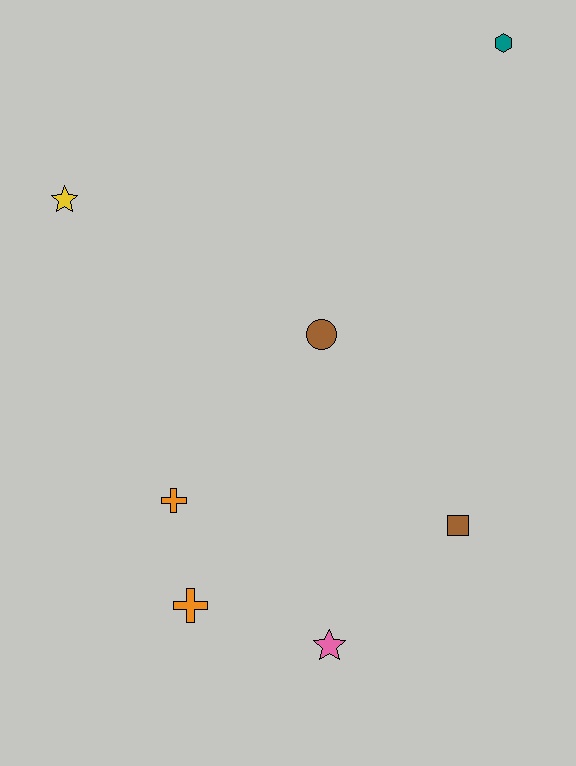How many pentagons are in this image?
There are no pentagons.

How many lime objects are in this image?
There are no lime objects.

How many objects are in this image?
There are 7 objects.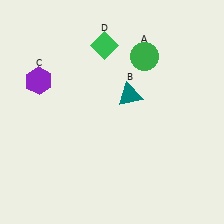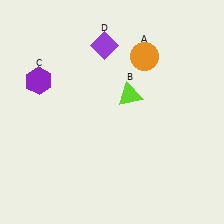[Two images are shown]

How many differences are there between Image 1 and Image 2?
There are 3 differences between the two images.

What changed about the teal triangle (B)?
In Image 1, B is teal. In Image 2, it changed to lime.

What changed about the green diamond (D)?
In Image 1, D is green. In Image 2, it changed to purple.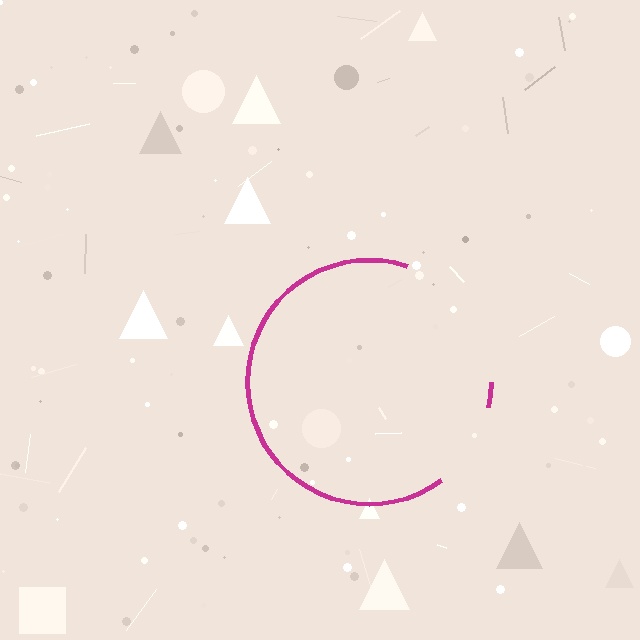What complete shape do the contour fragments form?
The contour fragments form a circle.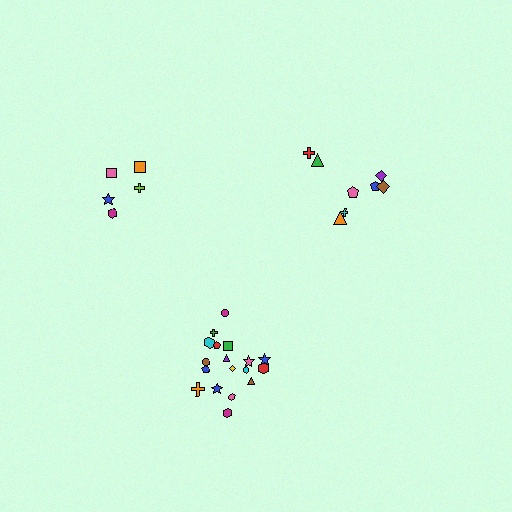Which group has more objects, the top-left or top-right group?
The top-right group.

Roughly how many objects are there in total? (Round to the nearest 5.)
Roughly 30 objects in total.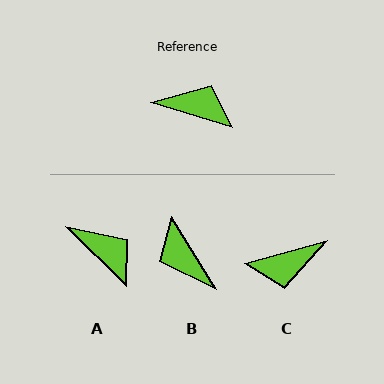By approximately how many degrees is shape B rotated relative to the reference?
Approximately 138 degrees counter-clockwise.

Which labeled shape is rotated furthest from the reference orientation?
C, about 148 degrees away.